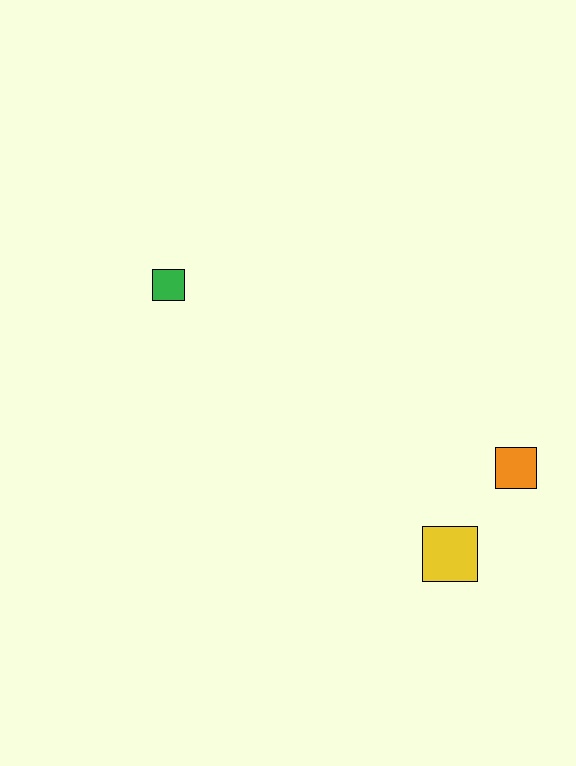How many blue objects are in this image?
There are no blue objects.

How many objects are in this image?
There are 3 objects.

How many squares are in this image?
There are 3 squares.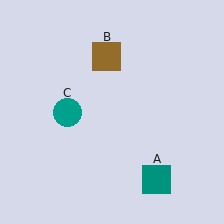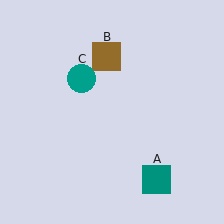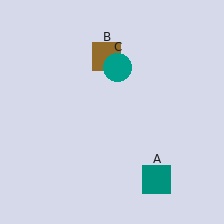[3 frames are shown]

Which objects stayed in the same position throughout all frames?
Teal square (object A) and brown square (object B) remained stationary.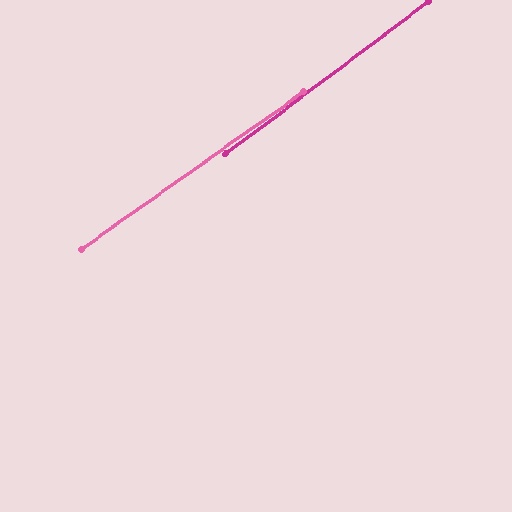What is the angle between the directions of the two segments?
Approximately 2 degrees.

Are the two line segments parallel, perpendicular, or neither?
Parallel — their directions differ by only 1.7°.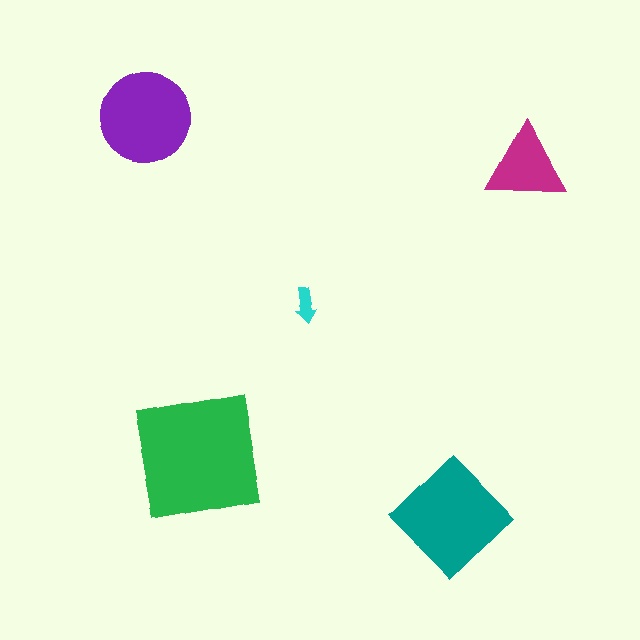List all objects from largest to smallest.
The green square, the teal diamond, the purple circle, the magenta triangle, the cyan arrow.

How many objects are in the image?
There are 5 objects in the image.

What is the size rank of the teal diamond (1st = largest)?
2nd.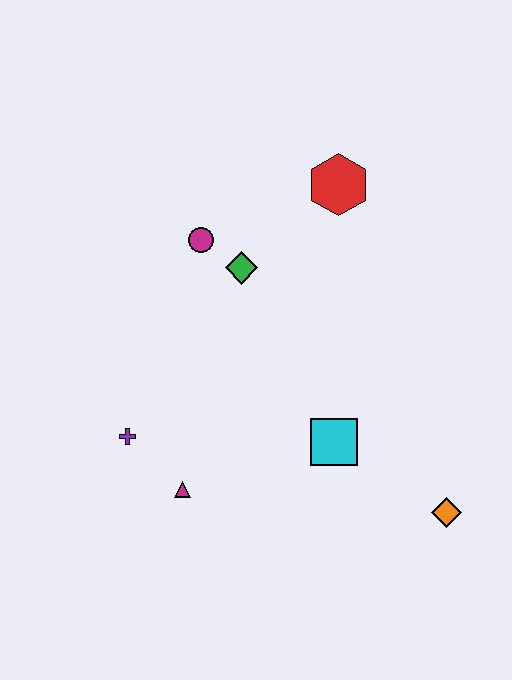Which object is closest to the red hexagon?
The green diamond is closest to the red hexagon.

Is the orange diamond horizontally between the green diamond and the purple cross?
No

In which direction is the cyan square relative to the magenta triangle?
The cyan square is to the right of the magenta triangle.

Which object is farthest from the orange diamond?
The magenta circle is farthest from the orange diamond.